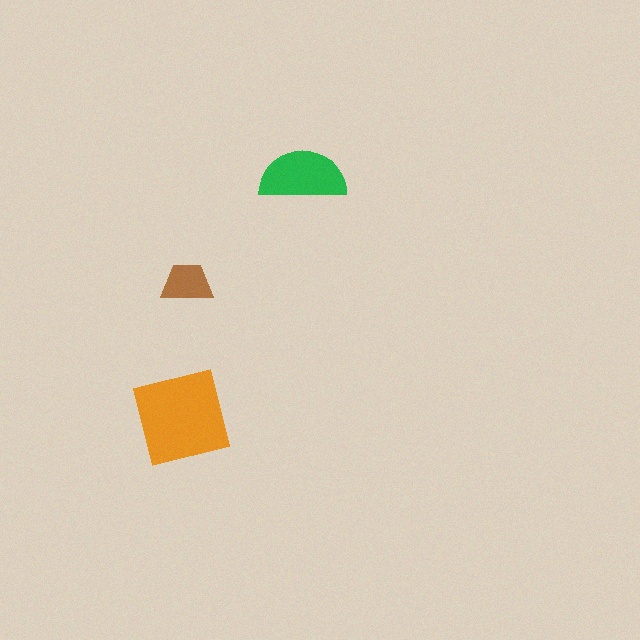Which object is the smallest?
The brown trapezoid.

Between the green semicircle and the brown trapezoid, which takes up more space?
The green semicircle.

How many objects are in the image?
There are 3 objects in the image.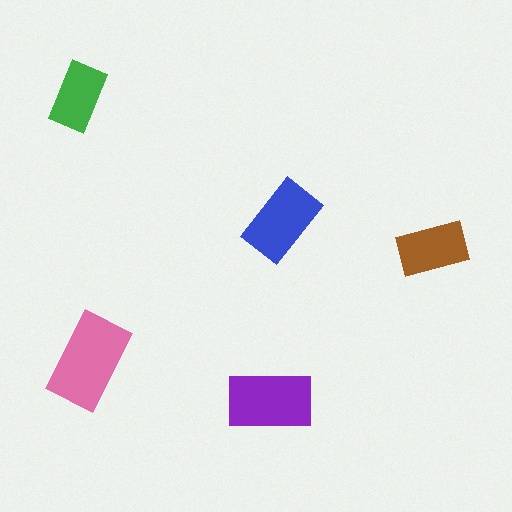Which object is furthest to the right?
The brown rectangle is rightmost.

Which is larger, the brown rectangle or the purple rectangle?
The purple one.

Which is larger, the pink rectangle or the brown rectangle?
The pink one.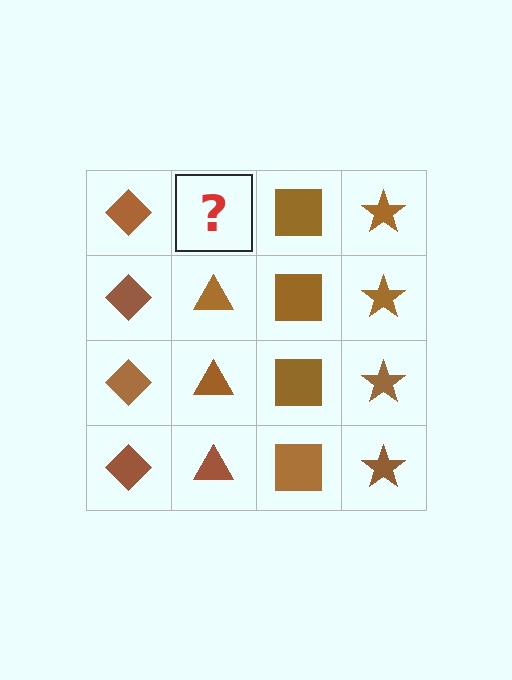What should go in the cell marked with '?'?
The missing cell should contain a brown triangle.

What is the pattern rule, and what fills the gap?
The rule is that each column has a consistent shape. The gap should be filled with a brown triangle.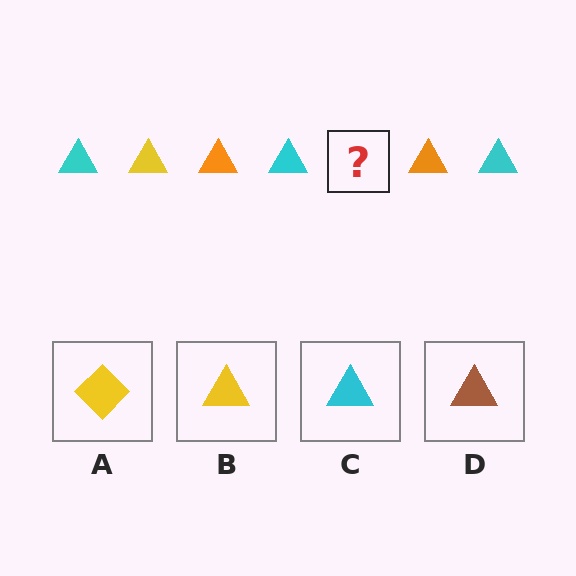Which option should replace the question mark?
Option B.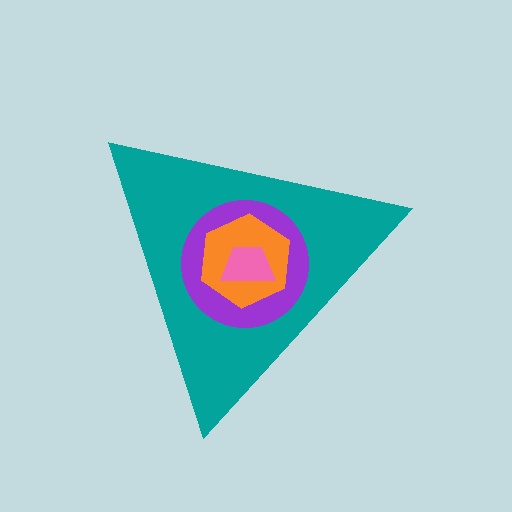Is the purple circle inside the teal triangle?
Yes.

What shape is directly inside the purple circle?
The orange hexagon.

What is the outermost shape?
The teal triangle.